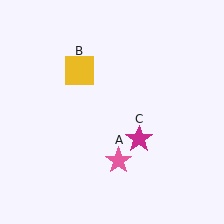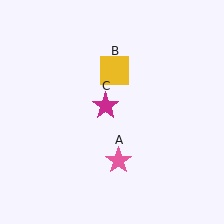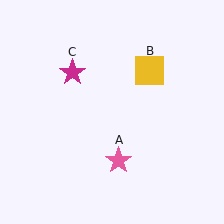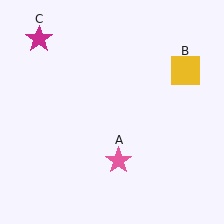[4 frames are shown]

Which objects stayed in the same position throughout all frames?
Pink star (object A) remained stationary.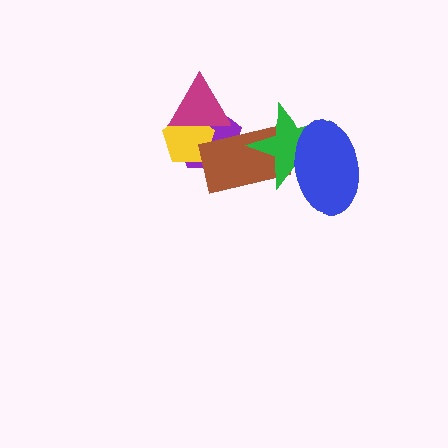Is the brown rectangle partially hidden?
Yes, it is partially covered by another shape.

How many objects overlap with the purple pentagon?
3 objects overlap with the purple pentagon.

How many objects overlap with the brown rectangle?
4 objects overlap with the brown rectangle.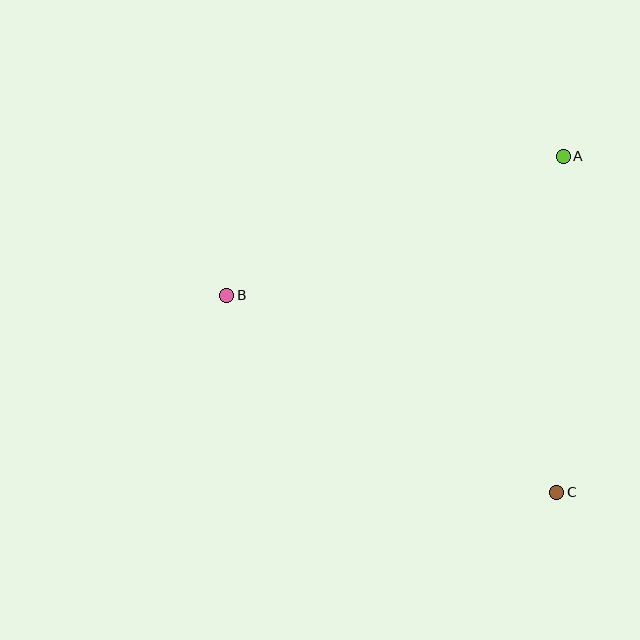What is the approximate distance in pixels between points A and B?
The distance between A and B is approximately 364 pixels.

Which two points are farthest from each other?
Points B and C are farthest from each other.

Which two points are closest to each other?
Points A and C are closest to each other.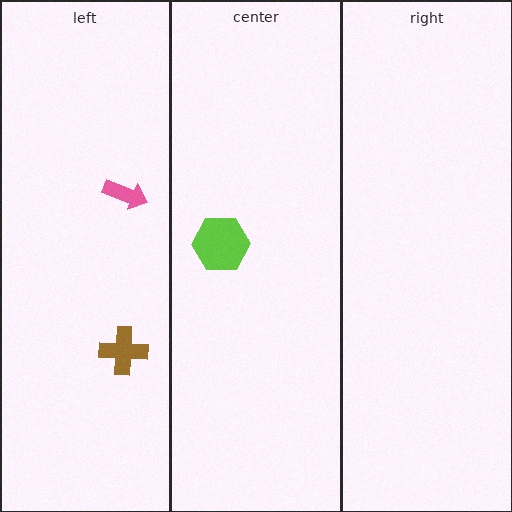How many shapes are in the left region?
2.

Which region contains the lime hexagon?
The center region.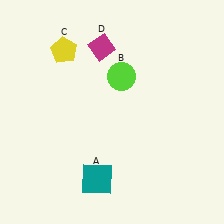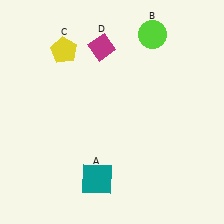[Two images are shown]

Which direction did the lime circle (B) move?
The lime circle (B) moved up.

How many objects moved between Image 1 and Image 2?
1 object moved between the two images.